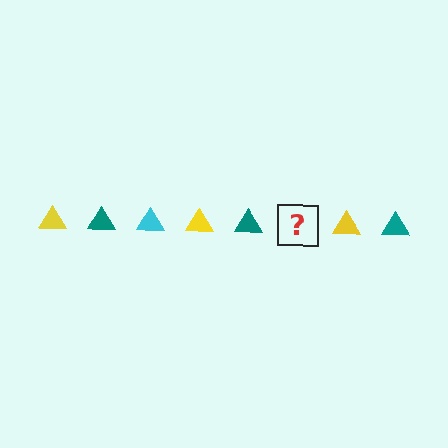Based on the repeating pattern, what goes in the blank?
The blank should be a cyan triangle.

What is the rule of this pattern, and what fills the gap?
The rule is that the pattern cycles through yellow, teal, cyan triangles. The gap should be filled with a cyan triangle.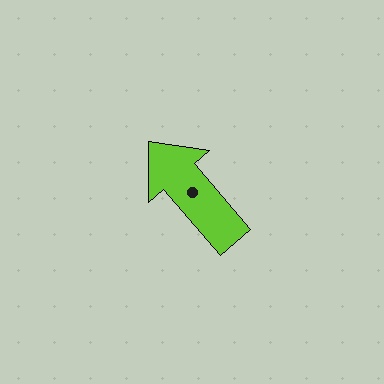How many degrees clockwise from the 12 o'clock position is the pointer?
Approximately 319 degrees.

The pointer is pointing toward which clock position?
Roughly 11 o'clock.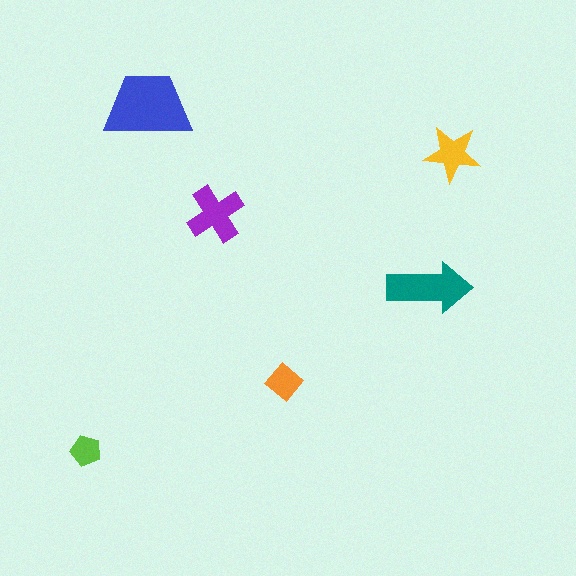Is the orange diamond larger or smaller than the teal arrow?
Smaller.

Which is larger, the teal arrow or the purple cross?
The teal arrow.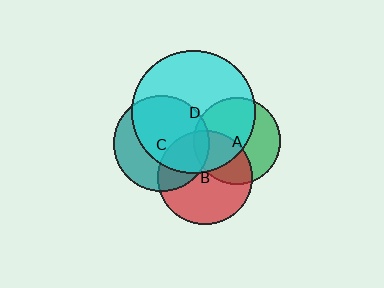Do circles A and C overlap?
Yes.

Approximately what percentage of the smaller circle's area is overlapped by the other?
Approximately 10%.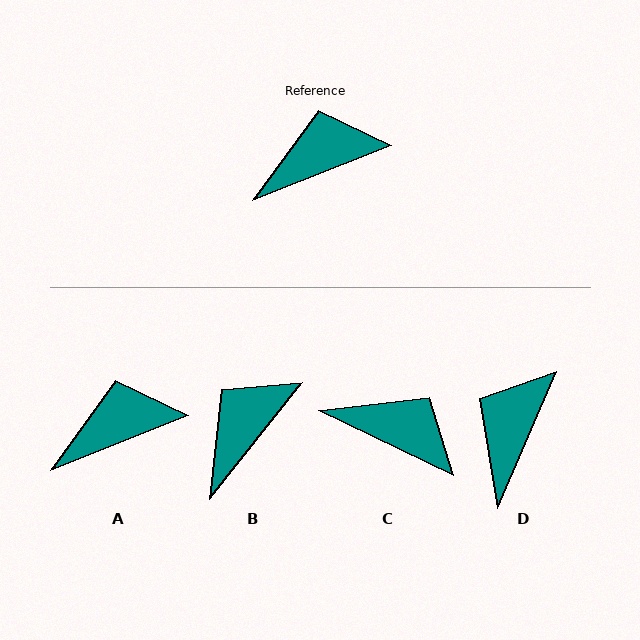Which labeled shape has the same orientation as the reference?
A.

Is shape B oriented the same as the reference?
No, it is off by about 30 degrees.